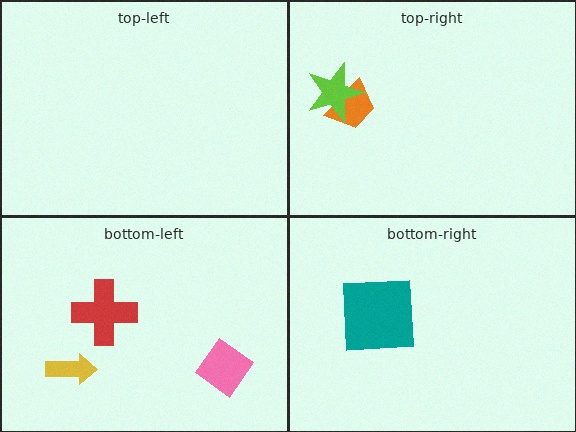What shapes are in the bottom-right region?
The teal square.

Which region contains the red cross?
The bottom-left region.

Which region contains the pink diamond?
The bottom-left region.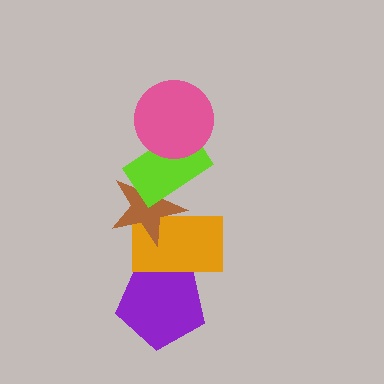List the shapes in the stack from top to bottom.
From top to bottom: the pink circle, the lime rectangle, the brown star, the orange rectangle, the purple pentagon.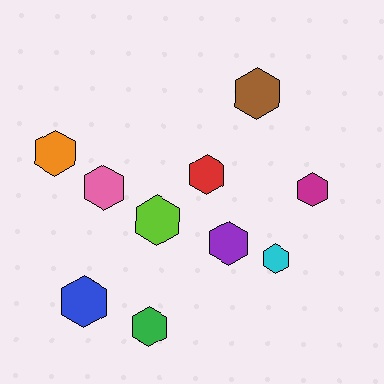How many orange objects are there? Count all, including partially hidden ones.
There is 1 orange object.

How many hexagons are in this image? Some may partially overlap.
There are 10 hexagons.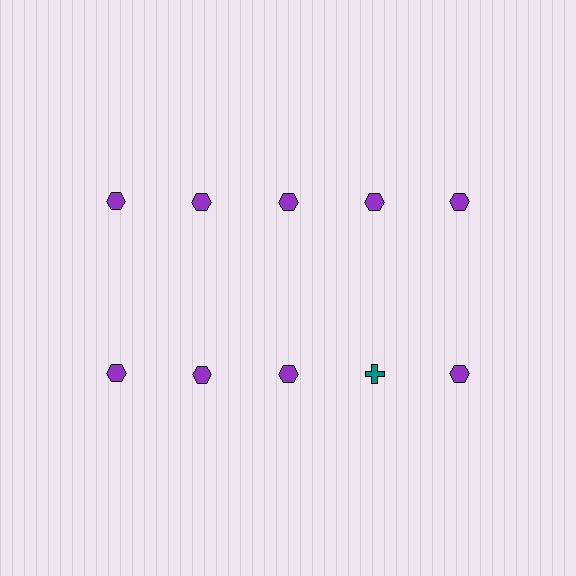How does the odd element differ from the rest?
It differs in both color (teal instead of purple) and shape (cross instead of hexagon).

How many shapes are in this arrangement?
There are 10 shapes arranged in a grid pattern.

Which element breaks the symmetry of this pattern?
The teal cross in the second row, second from right column breaks the symmetry. All other shapes are purple hexagons.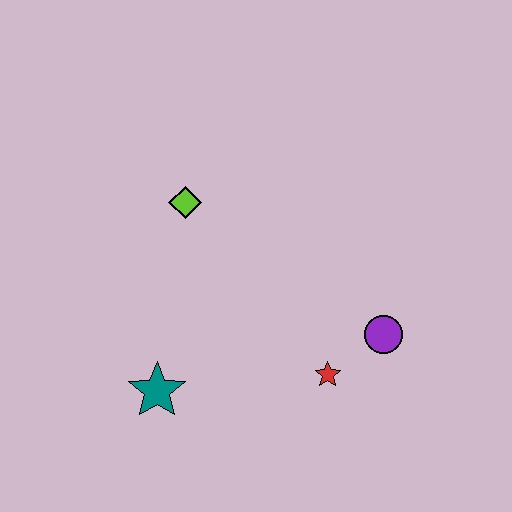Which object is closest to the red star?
The purple circle is closest to the red star.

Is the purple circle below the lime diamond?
Yes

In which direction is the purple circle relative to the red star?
The purple circle is to the right of the red star.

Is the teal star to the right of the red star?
No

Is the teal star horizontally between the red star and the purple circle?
No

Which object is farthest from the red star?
The lime diamond is farthest from the red star.